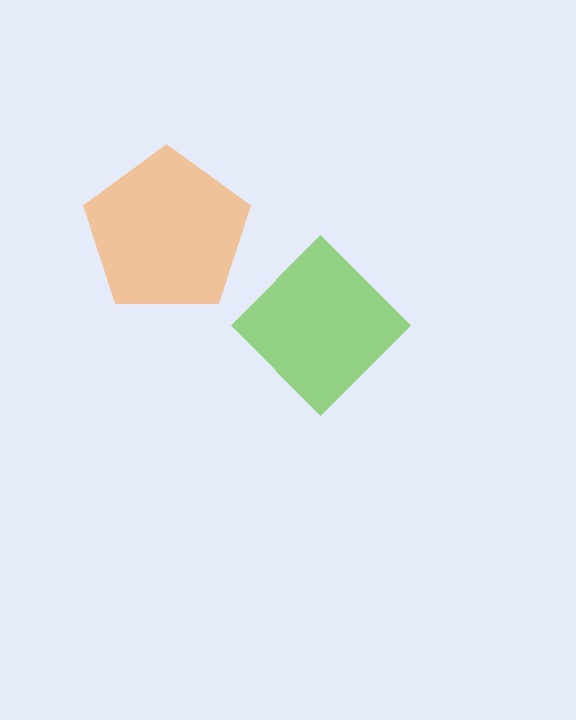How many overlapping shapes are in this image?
There are 2 overlapping shapes in the image.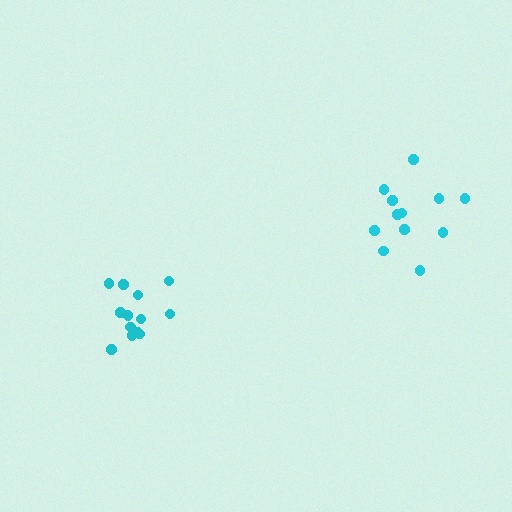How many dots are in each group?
Group 1: 13 dots, Group 2: 13 dots (26 total).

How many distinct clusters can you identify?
There are 2 distinct clusters.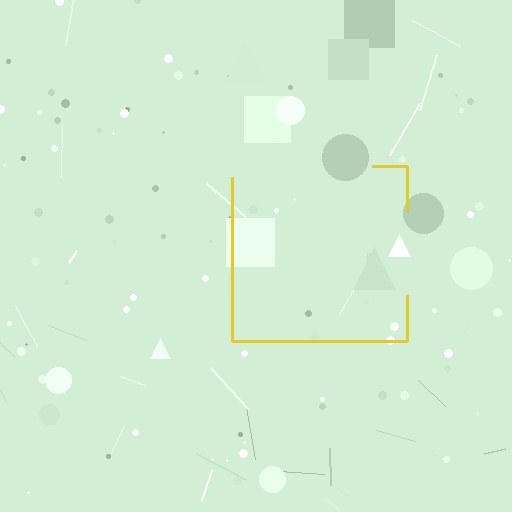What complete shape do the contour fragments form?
The contour fragments form a square.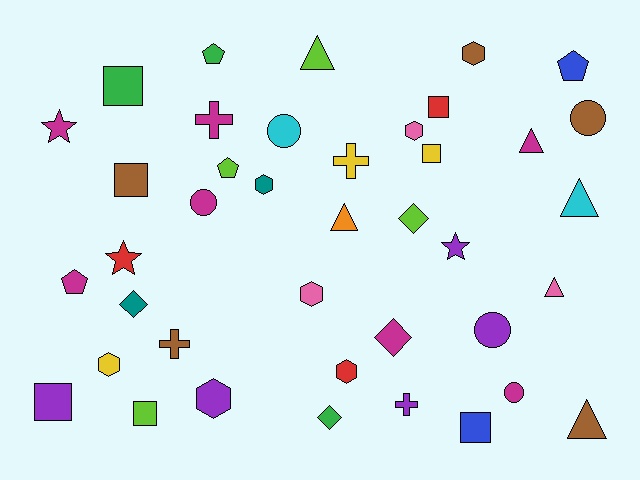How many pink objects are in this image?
There are 3 pink objects.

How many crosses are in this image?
There are 4 crosses.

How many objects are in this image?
There are 40 objects.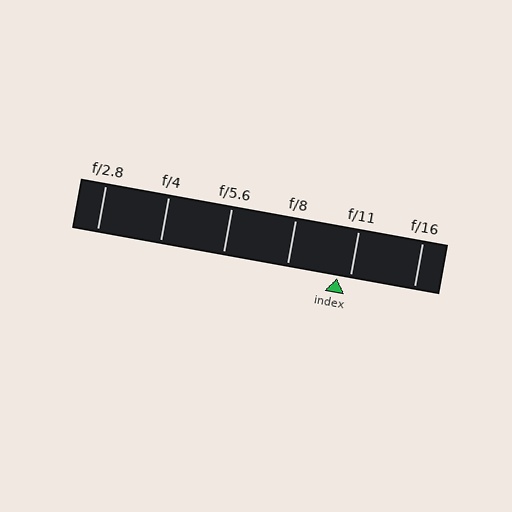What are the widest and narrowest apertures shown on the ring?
The widest aperture shown is f/2.8 and the narrowest is f/16.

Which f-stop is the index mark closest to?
The index mark is closest to f/11.